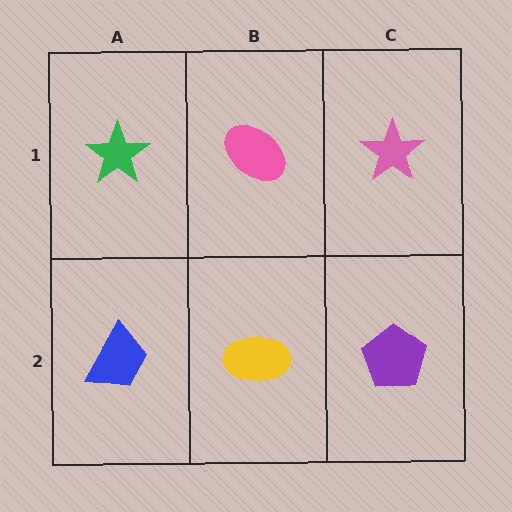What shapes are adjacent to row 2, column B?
A pink ellipse (row 1, column B), a blue trapezoid (row 2, column A), a purple pentagon (row 2, column C).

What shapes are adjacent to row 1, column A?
A blue trapezoid (row 2, column A), a pink ellipse (row 1, column B).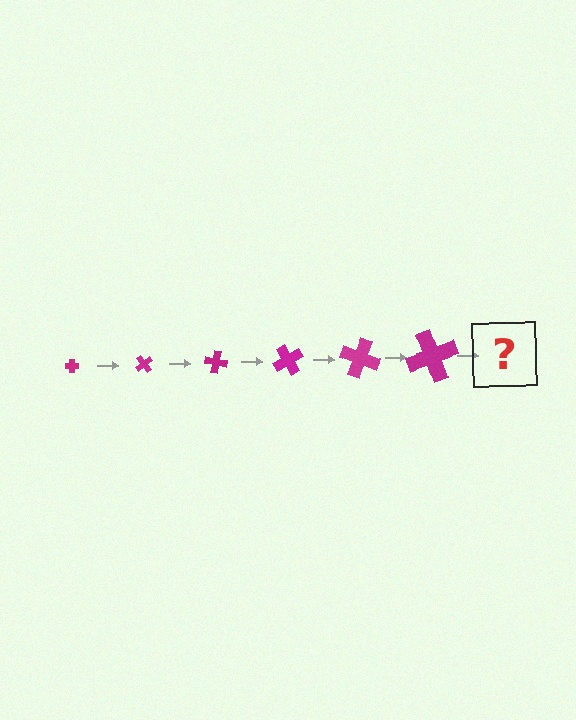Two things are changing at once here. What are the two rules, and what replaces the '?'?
The two rules are that the cross grows larger each step and it rotates 50 degrees each step. The '?' should be a cross, larger than the previous one and rotated 300 degrees from the start.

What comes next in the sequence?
The next element should be a cross, larger than the previous one and rotated 300 degrees from the start.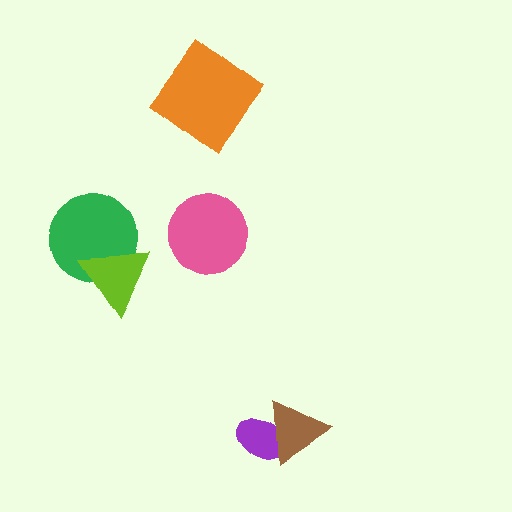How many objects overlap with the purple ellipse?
1 object overlaps with the purple ellipse.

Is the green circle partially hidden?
Yes, it is partially covered by another shape.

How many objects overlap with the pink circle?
0 objects overlap with the pink circle.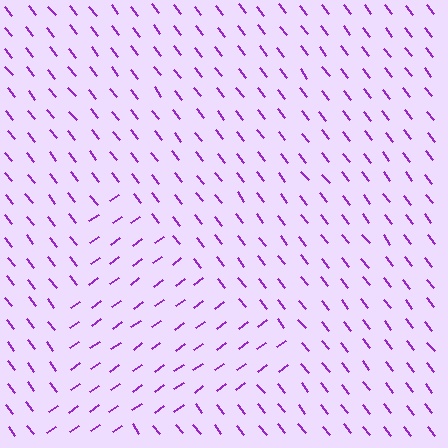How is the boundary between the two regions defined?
The boundary is defined purely by a change in line orientation (approximately 87 degrees difference). All lines are the same color and thickness.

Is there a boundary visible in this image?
Yes, there is a texture boundary formed by a change in line orientation.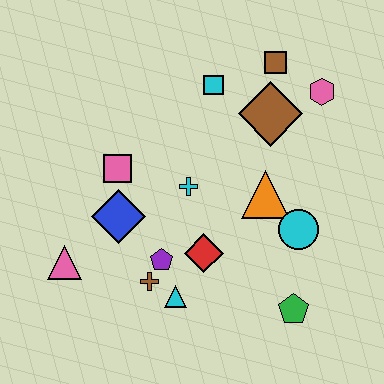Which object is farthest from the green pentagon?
The brown square is farthest from the green pentagon.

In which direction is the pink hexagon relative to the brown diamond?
The pink hexagon is to the right of the brown diamond.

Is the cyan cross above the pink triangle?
Yes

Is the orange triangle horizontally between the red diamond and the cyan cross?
No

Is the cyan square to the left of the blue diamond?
No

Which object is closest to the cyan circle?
The orange triangle is closest to the cyan circle.